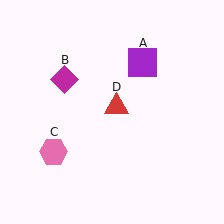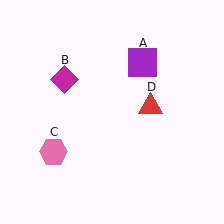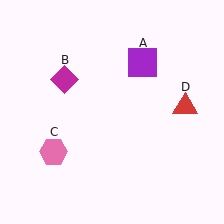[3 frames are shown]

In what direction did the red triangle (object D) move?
The red triangle (object D) moved right.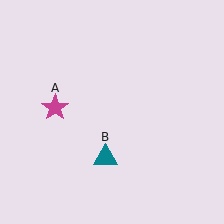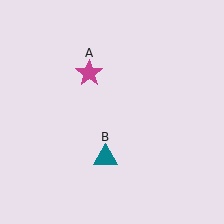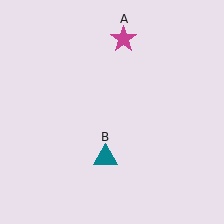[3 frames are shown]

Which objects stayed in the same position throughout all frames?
Teal triangle (object B) remained stationary.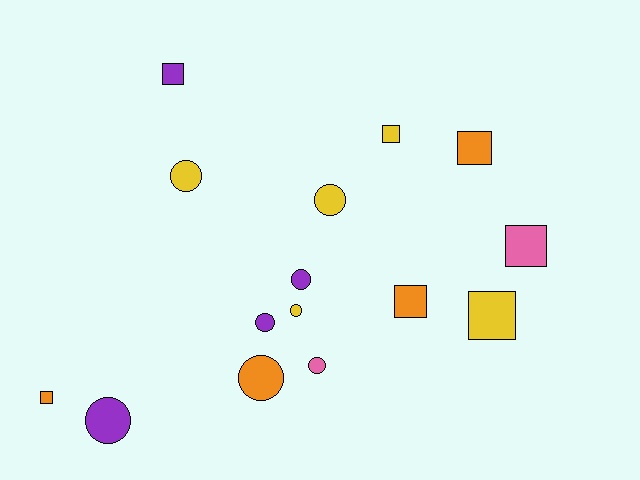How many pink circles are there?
There is 1 pink circle.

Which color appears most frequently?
Yellow, with 5 objects.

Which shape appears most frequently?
Circle, with 8 objects.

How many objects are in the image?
There are 15 objects.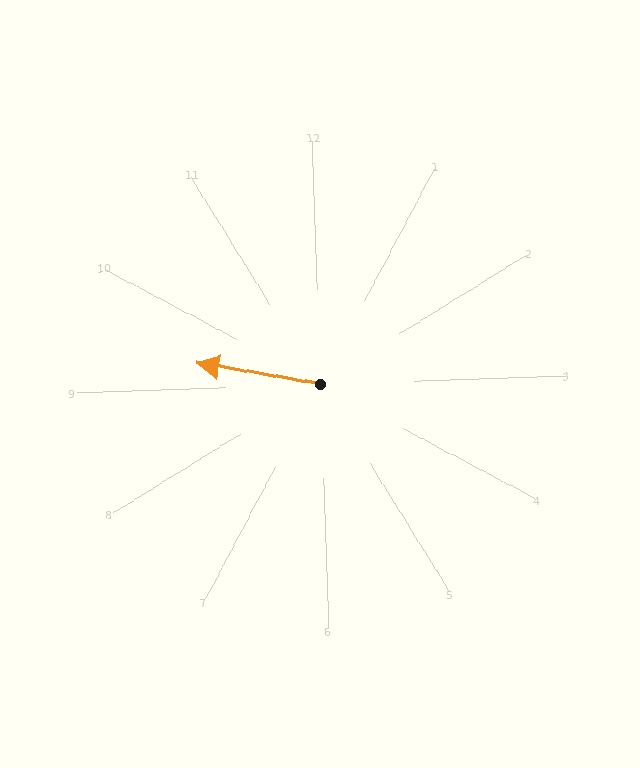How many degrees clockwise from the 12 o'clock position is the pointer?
Approximately 282 degrees.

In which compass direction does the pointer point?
West.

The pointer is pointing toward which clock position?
Roughly 9 o'clock.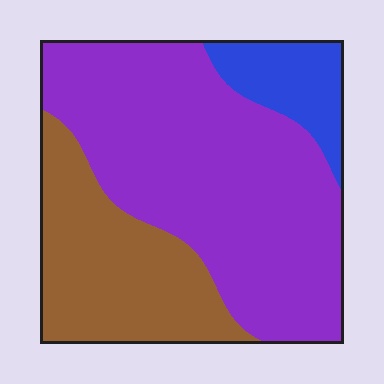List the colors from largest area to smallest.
From largest to smallest: purple, brown, blue.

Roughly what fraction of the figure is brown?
Brown covers around 30% of the figure.